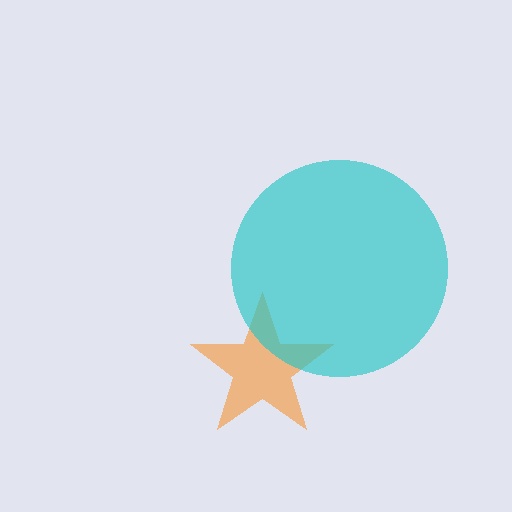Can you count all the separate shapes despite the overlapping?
Yes, there are 2 separate shapes.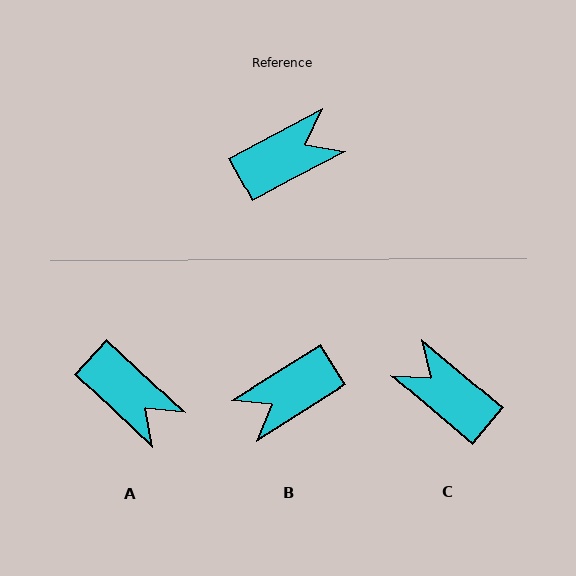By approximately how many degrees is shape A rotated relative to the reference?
Approximately 71 degrees clockwise.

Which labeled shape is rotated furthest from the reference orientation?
B, about 175 degrees away.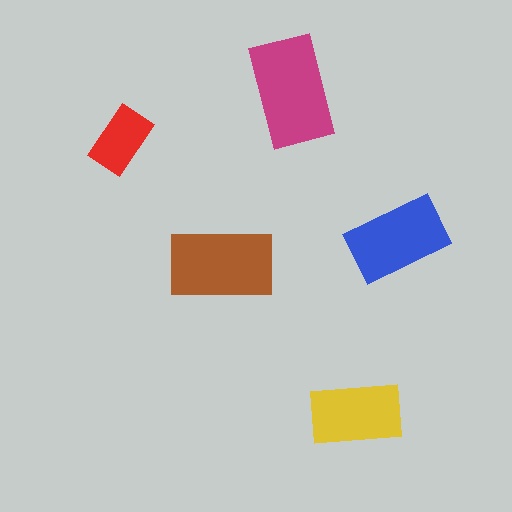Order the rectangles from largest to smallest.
the magenta one, the brown one, the blue one, the yellow one, the red one.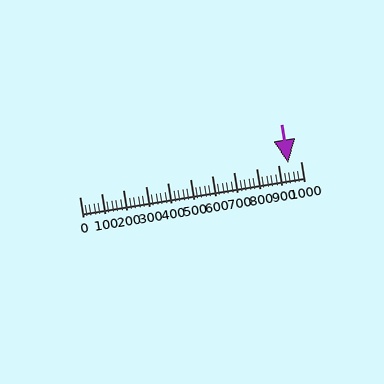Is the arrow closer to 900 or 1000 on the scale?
The arrow is closer to 900.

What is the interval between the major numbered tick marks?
The major tick marks are spaced 100 units apart.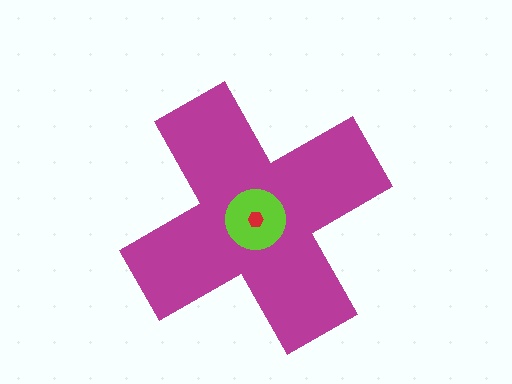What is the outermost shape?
The magenta cross.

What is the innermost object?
The red hexagon.